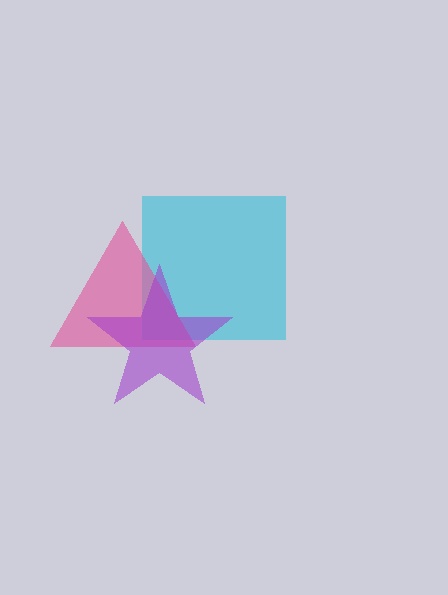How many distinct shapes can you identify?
There are 3 distinct shapes: a cyan square, a pink triangle, a purple star.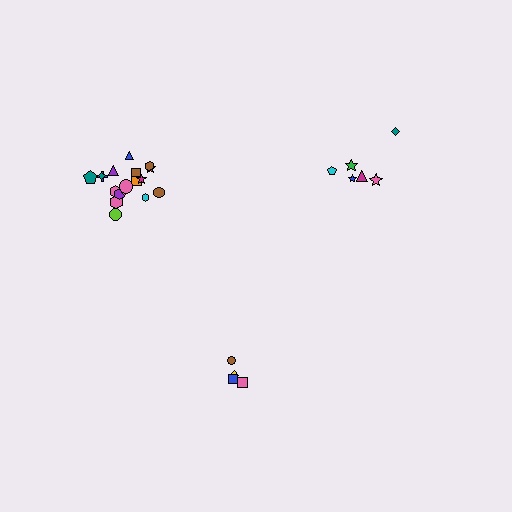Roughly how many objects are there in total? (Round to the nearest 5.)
Roughly 30 objects in total.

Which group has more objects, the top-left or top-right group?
The top-left group.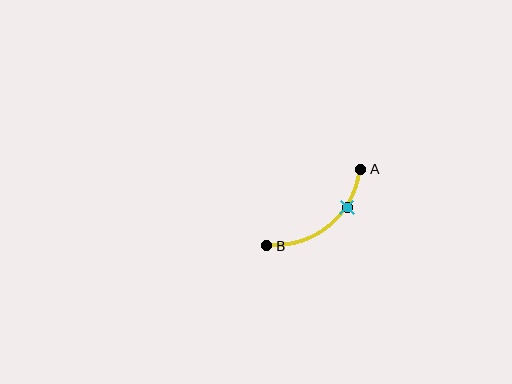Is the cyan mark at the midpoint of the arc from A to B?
No. The cyan mark lies on the arc but is closer to endpoint A. The arc midpoint would be at the point on the curve equidistant along the arc from both A and B.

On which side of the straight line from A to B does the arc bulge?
The arc bulges below and to the right of the straight line connecting A and B.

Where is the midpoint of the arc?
The arc midpoint is the point on the curve farthest from the straight line joining A and B. It sits below and to the right of that line.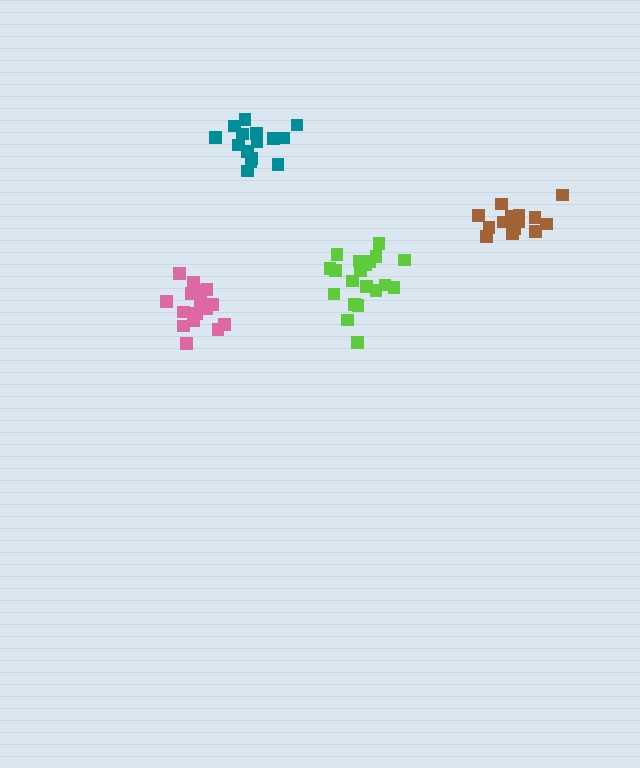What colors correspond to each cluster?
The clusters are colored: brown, lime, pink, teal.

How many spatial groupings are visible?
There are 4 spatial groupings.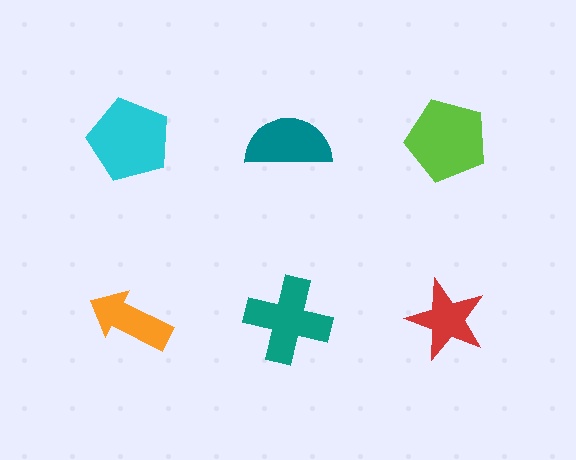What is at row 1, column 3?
A lime pentagon.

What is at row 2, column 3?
A red star.